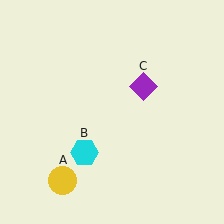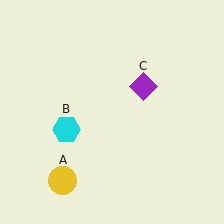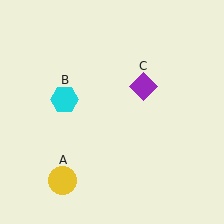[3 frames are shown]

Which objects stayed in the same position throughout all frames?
Yellow circle (object A) and purple diamond (object C) remained stationary.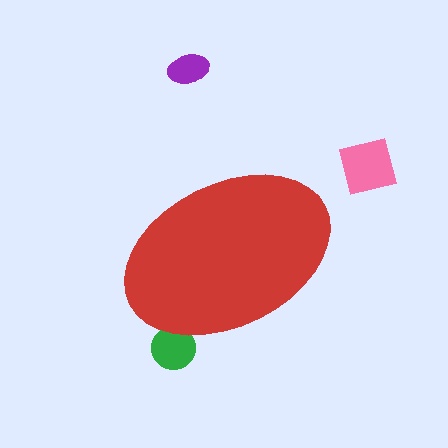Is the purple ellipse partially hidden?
No, the purple ellipse is fully visible.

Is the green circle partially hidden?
Yes, the green circle is partially hidden behind the red ellipse.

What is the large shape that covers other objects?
A red ellipse.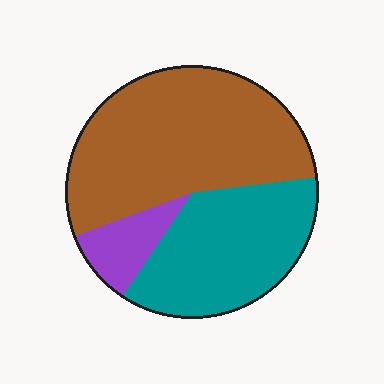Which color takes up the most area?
Brown, at roughly 55%.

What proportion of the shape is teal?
Teal takes up between a third and a half of the shape.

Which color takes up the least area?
Purple, at roughly 10%.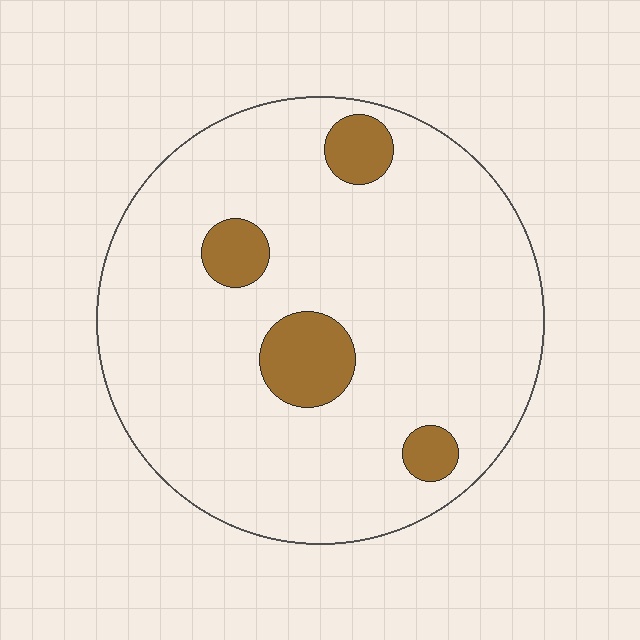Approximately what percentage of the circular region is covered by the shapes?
Approximately 10%.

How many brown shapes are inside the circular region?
4.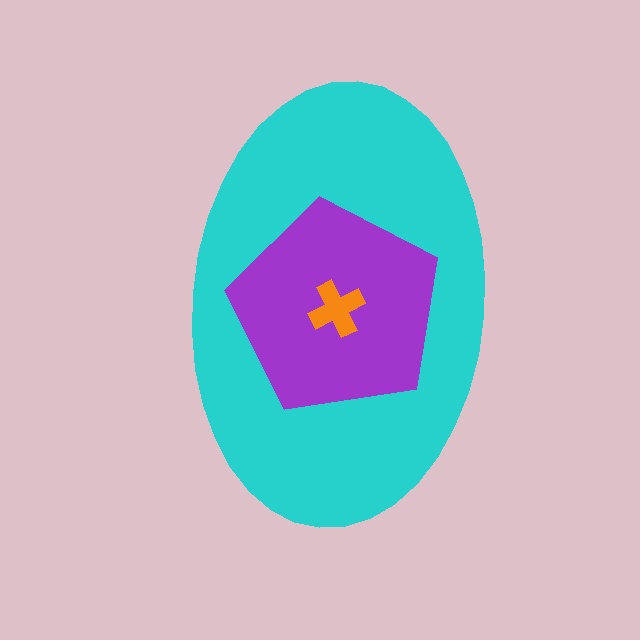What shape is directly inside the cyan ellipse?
The purple pentagon.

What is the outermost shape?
The cyan ellipse.